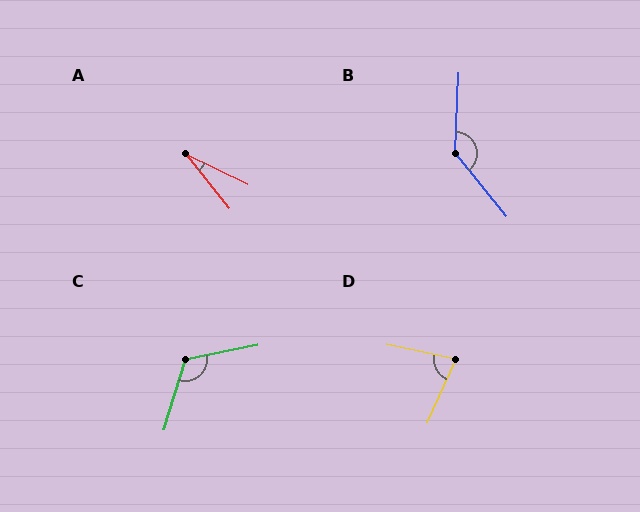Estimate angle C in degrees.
Approximately 118 degrees.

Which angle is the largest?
B, at approximately 139 degrees.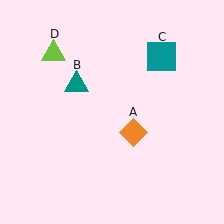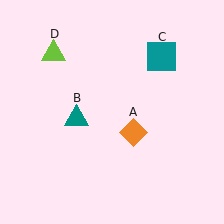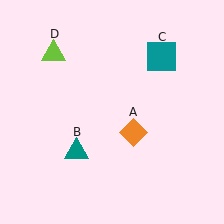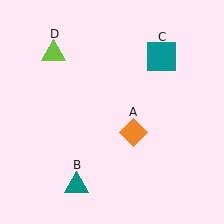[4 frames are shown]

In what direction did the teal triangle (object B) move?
The teal triangle (object B) moved down.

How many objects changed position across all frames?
1 object changed position: teal triangle (object B).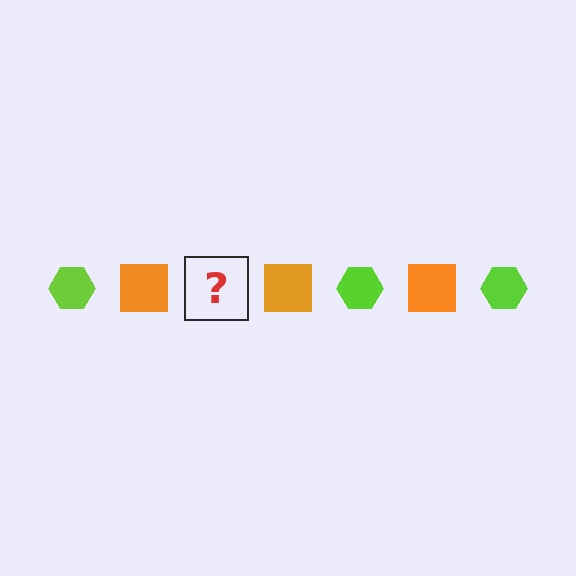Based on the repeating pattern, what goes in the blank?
The blank should be a lime hexagon.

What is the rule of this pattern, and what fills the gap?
The rule is that the pattern alternates between lime hexagon and orange square. The gap should be filled with a lime hexagon.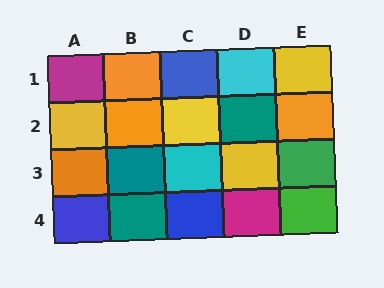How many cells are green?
2 cells are green.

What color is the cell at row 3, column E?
Green.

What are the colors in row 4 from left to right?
Blue, teal, blue, magenta, green.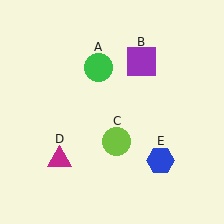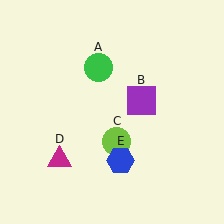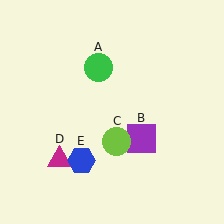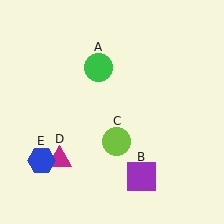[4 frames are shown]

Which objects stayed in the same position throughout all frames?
Green circle (object A) and lime circle (object C) and magenta triangle (object D) remained stationary.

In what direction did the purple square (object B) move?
The purple square (object B) moved down.